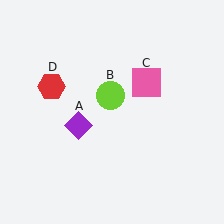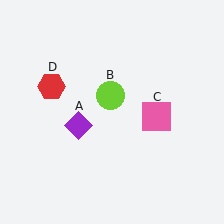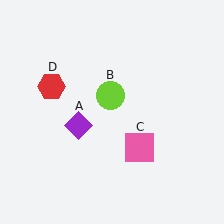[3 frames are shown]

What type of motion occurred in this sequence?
The pink square (object C) rotated clockwise around the center of the scene.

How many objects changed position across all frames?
1 object changed position: pink square (object C).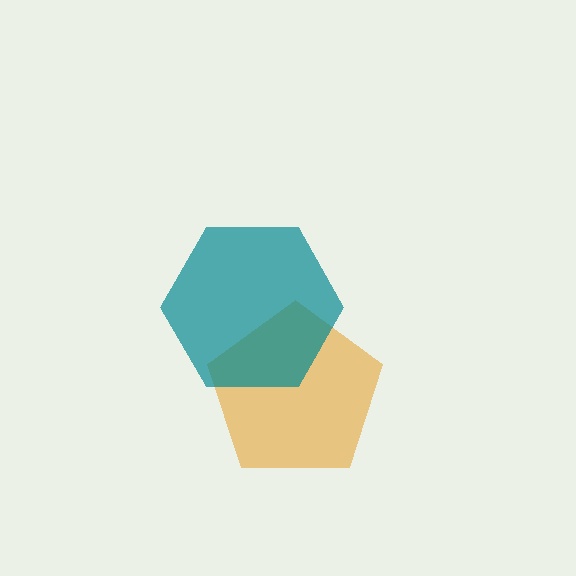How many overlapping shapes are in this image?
There are 2 overlapping shapes in the image.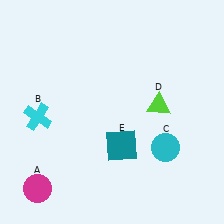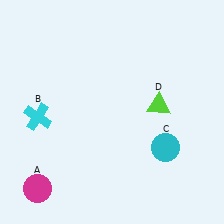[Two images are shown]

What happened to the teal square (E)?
The teal square (E) was removed in Image 2. It was in the bottom-right area of Image 1.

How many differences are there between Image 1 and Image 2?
There is 1 difference between the two images.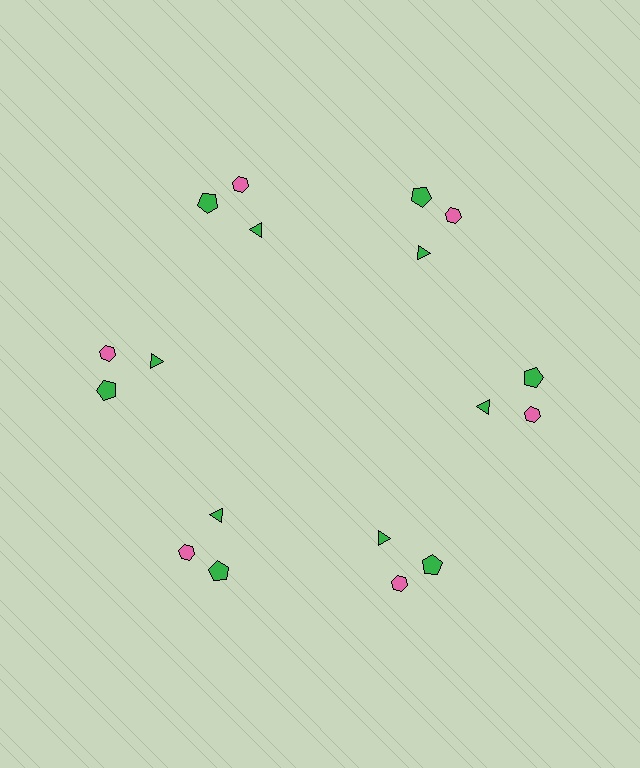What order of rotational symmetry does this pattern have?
This pattern has 6-fold rotational symmetry.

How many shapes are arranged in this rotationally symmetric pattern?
There are 18 shapes, arranged in 6 groups of 3.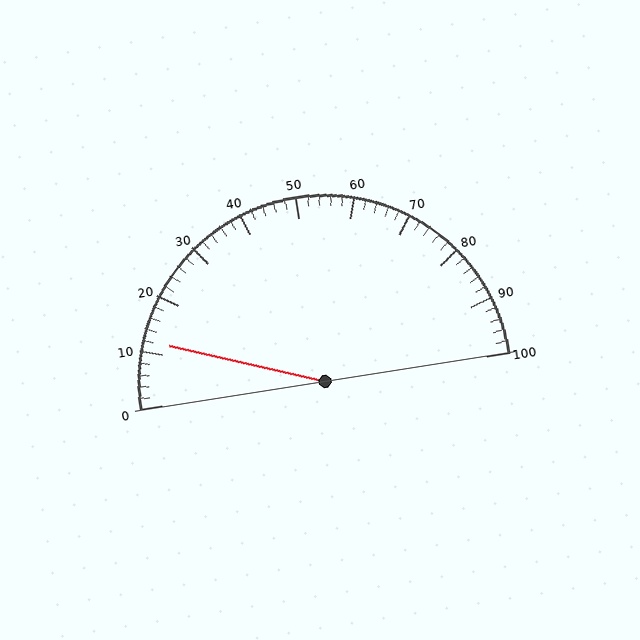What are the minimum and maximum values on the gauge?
The gauge ranges from 0 to 100.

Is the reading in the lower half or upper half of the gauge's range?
The reading is in the lower half of the range (0 to 100).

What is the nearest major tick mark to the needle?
The nearest major tick mark is 10.